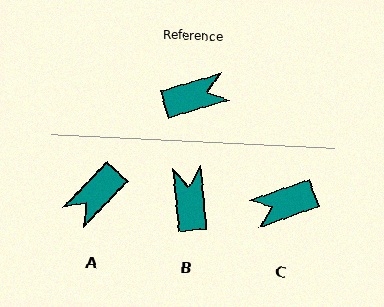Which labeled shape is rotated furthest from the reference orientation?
C, about 176 degrees away.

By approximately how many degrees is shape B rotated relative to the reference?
Approximately 79 degrees counter-clockwise.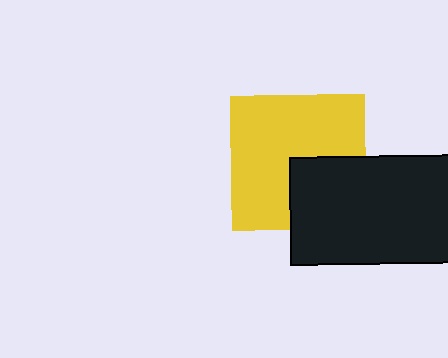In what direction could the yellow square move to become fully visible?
The yellow square could move toward the upper-left. That would shift it out from behind the black rectangle entirely.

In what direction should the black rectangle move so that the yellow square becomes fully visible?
The black rectangle should move toward the lower-right. That is the shortest direction to clear the overlap and leave the yellow square fully visible.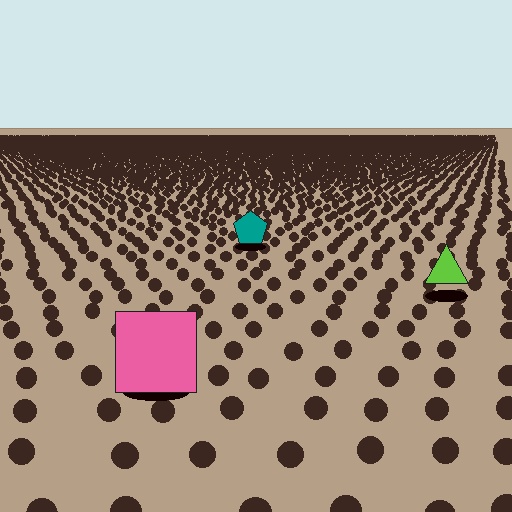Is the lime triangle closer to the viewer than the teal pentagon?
Yes. The lime triangle is closer — you can tell from the texture gradient: the ground texture is coarser near it.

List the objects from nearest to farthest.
From nearest to farthest: the pink square, the lime triangle, the teal pentagon.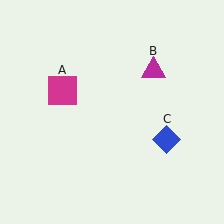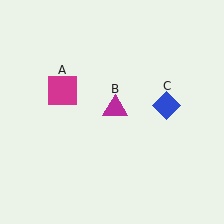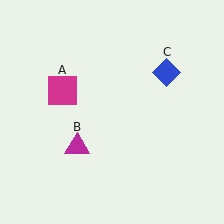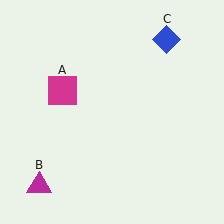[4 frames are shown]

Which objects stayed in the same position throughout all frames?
Magenta square (object A) remained stationary.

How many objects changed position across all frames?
2 objects changed position: magenta triangle (object B), blue diamond (object C).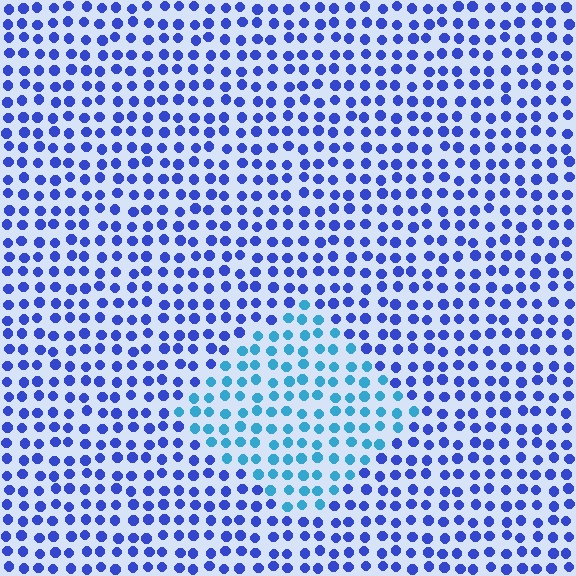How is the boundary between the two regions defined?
The boundary is defined purely by a slight shift in hue (about 38 degrees). Spacing, size, and orientation are identical on both sides.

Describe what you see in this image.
The image is filled with small blue elements in a uniform arrangement. A diamond-shaped region is visible where the elements are tinted to a slightly different hue, forming a subtle color boundary.